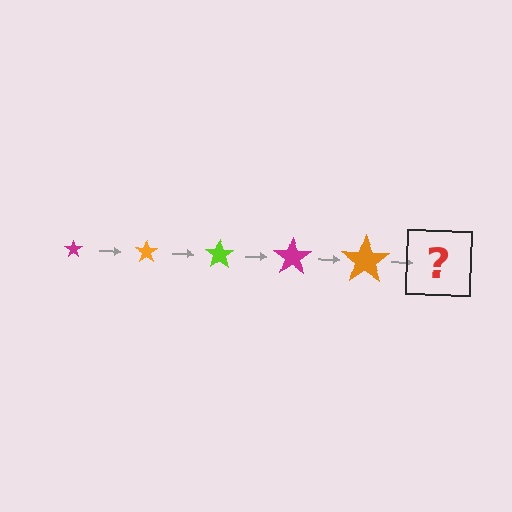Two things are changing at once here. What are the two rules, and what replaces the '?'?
The two rules are that the star grows larger each step and the color cycles through magenta, orange, and lime. The '?' should be a lime star, larger than the previous one.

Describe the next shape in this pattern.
It should be a lime star, larger than the previous one.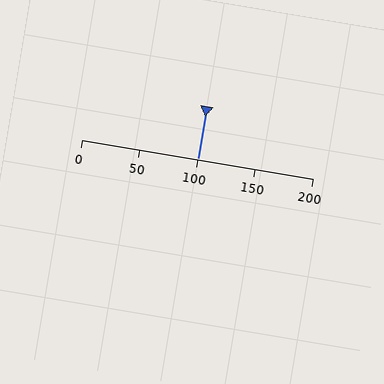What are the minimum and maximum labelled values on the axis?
The axis runs from 0 to 200.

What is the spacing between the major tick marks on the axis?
The major ticks are spaced 50 apart.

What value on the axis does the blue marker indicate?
The marker indicates approximately 100.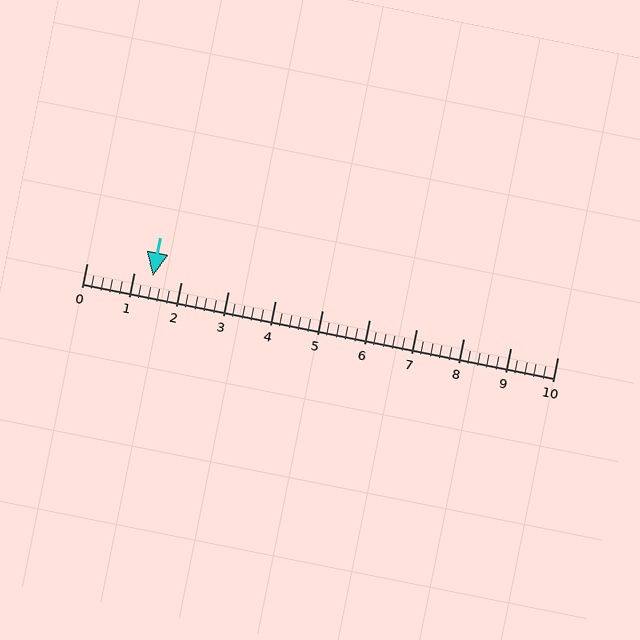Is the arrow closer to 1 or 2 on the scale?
The arrow is closer to 1.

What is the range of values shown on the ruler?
The ruler shows values from 0 to 10.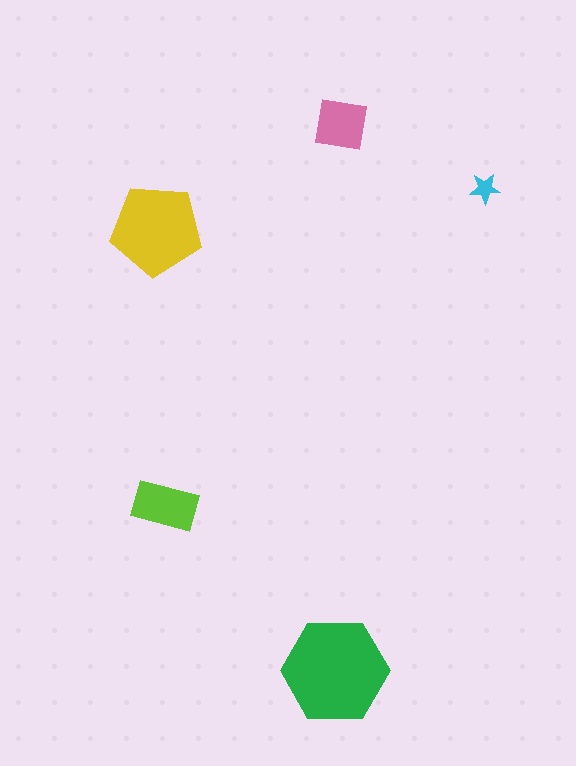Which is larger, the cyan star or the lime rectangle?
The lime rectangle.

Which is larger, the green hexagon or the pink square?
The green hexagon.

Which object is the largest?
The green hexagon.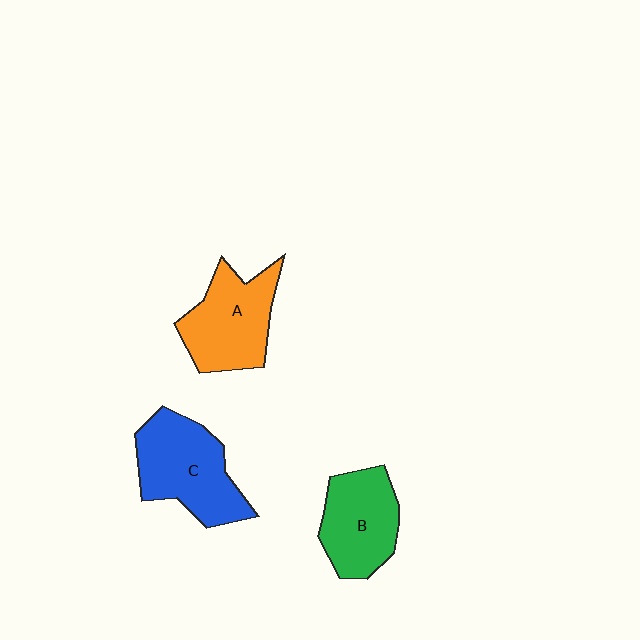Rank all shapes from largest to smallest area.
From largest to smallest: C (blue), A (orange), B (green).